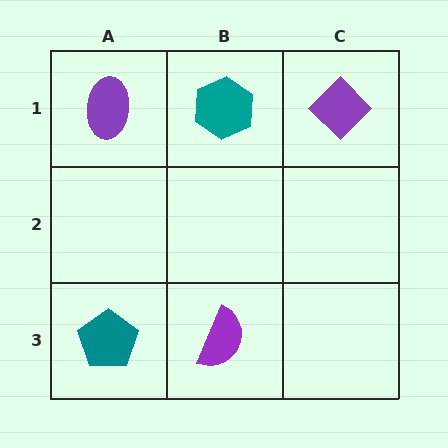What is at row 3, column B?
A purple semicircle.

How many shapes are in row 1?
3 shapes.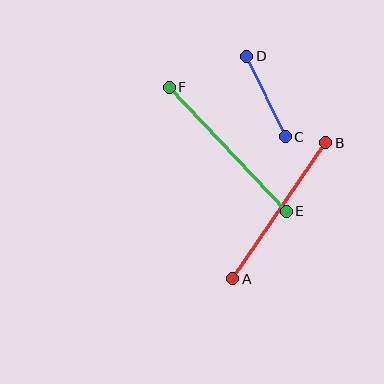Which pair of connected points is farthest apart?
Points E and F are farthest apart.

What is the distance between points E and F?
The distance is approximately 170 pixels.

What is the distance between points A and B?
The distance is approximately 165 pixels.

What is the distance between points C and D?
The distance is approximately 89 pixels.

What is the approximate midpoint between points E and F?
The midpoint is at approximately (228, 149) pixels.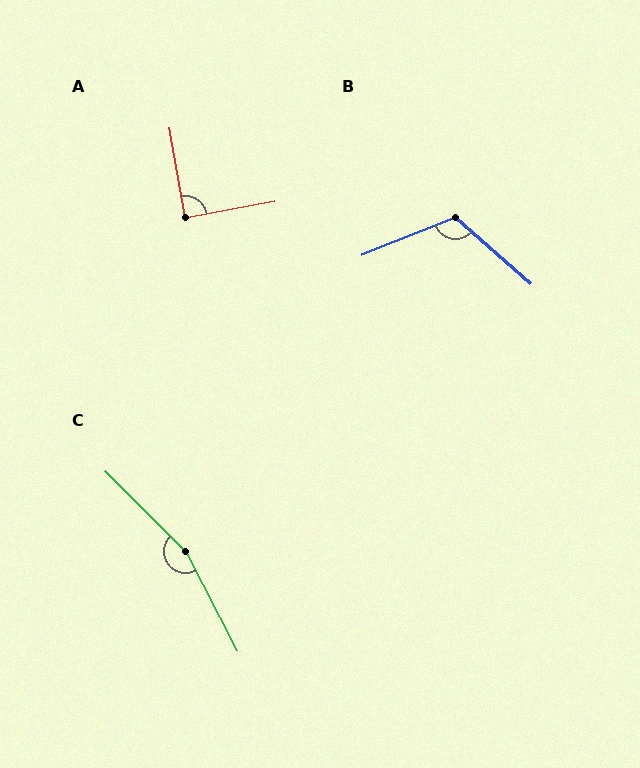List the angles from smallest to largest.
A (90°), B (117°), C (162°).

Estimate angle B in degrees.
Approximately 117 degrees.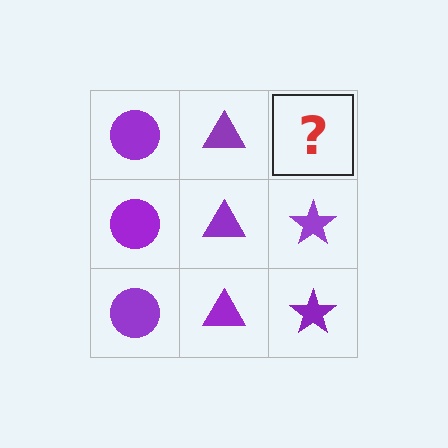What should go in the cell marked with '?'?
The missing cell should contain a purple star.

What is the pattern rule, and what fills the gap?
The rule is that each column has a consistent shape. The gap should be filled with a purple star.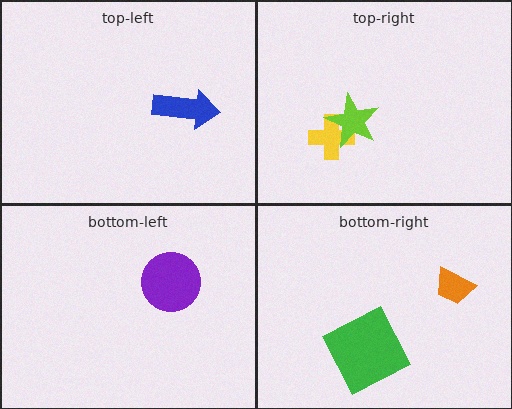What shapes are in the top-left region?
The blue arrow.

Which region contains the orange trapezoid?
The bottom-right region.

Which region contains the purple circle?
The bottom-left region.